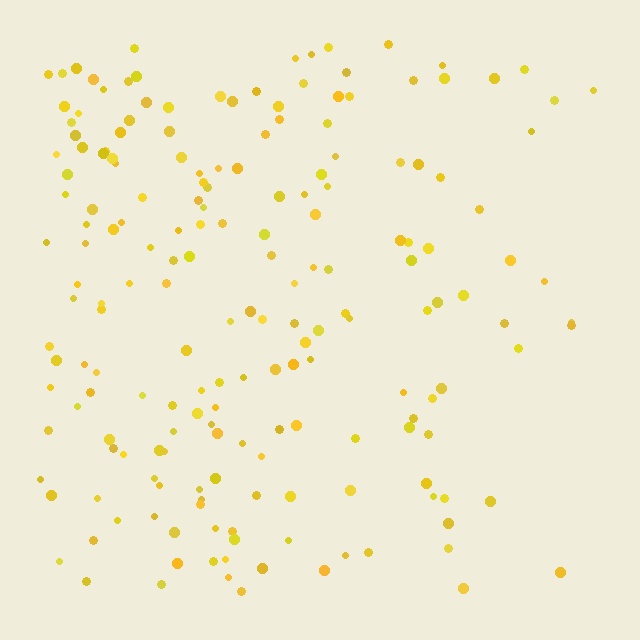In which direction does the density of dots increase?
From right to left, with the left side densest.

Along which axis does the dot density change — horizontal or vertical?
Horizontal.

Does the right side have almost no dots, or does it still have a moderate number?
Still a moderate number, just noticeably fewer than the left.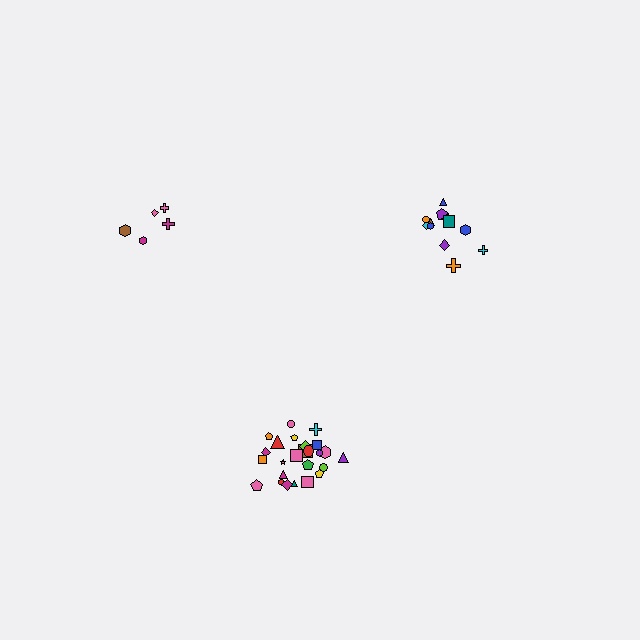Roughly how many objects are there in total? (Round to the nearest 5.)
Roughly 40 objects in total.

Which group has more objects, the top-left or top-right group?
The top-right group.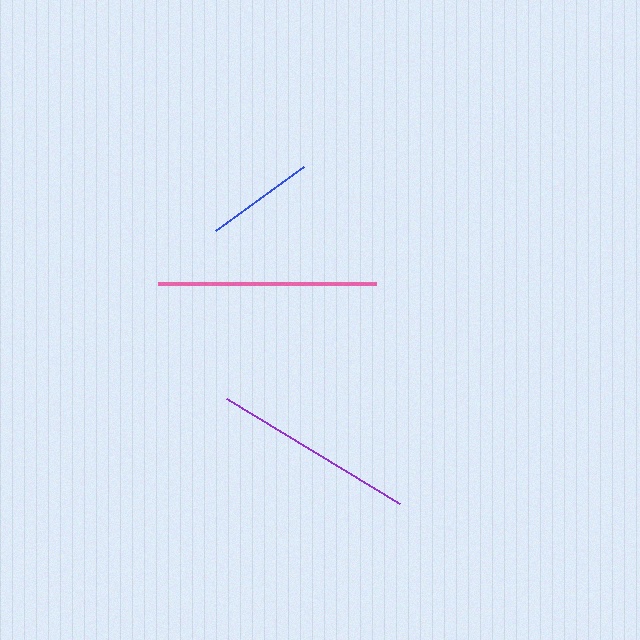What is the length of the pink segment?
The pink segment is approximately 218 pixels long.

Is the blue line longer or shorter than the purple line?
The purple line is longer than the blue line.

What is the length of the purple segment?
The purple segment is approximately 202 pixels long.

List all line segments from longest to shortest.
From longest to shortest: pink, purple, blue.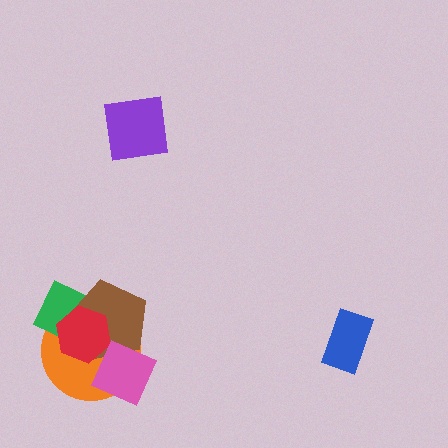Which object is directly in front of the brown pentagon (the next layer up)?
The red hexagon is directly in front of the brown pentagon.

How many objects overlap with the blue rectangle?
0 objects overlap with the blue rectangle.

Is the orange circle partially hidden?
Yes, it is partially covered by another shape.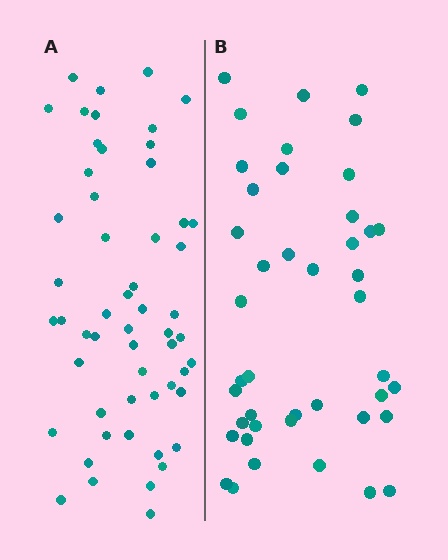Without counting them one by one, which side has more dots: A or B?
Region A (the left region) has more dots.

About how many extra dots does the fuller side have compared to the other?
Region A has roughly 12 or so more dots than region B.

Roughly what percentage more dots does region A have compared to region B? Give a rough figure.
About 30% more.